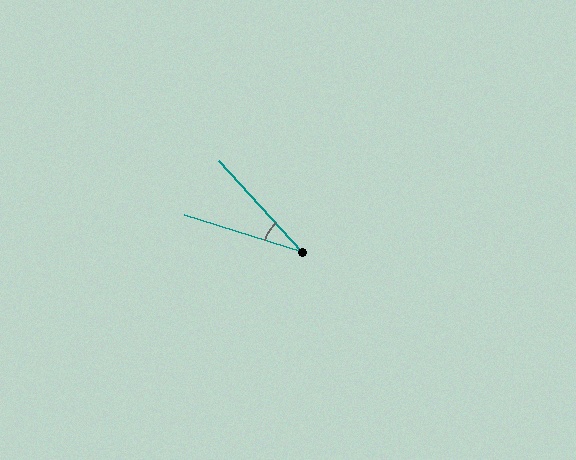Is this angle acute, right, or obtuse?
It is acute.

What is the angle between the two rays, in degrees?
Approximately 30 degrees.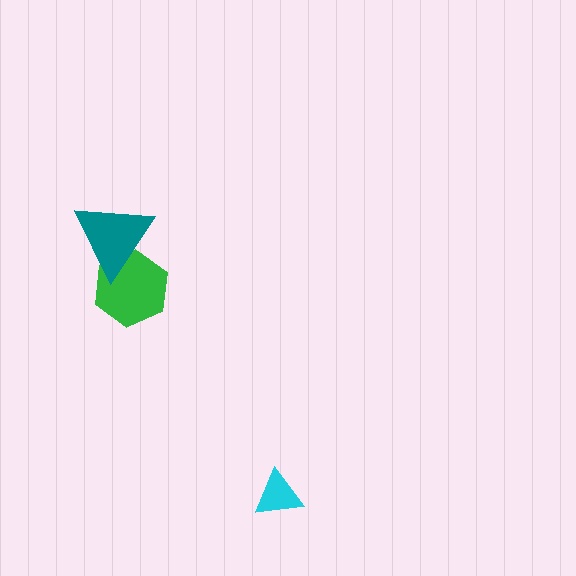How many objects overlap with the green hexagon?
1 object overlaps with the green hexagon.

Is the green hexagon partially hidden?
Yes, it is partially covered by another shape.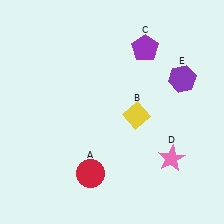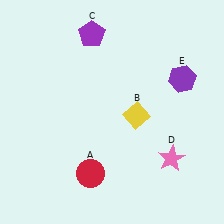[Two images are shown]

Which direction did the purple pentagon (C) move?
The purple pentagon (C) moved left.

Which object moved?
The purple pentagon (C) moved left.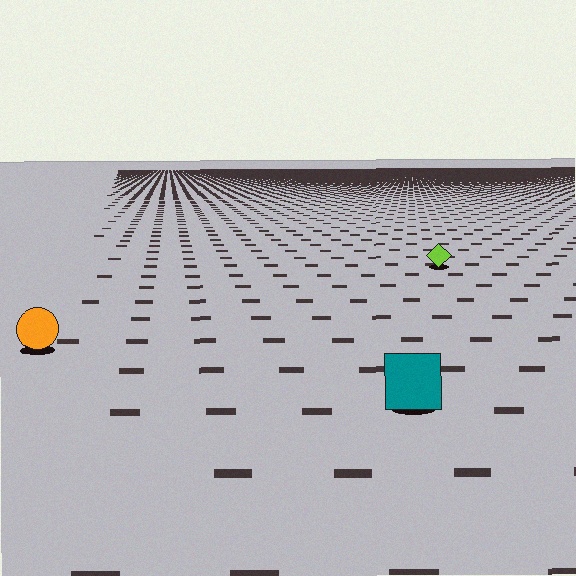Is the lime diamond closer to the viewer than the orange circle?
No. The orange circle is closer — you can tell from the texture gradient: the ground texture is coarser near it.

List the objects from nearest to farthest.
From nearest to farthest: the teal square, the orange circle, the lime diamond.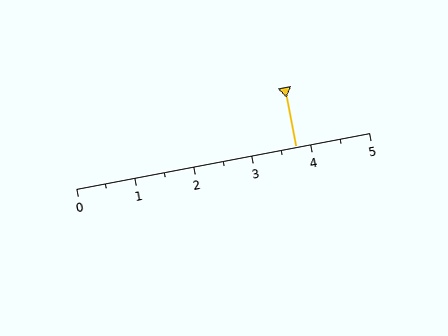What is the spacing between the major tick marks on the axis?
The major ticks are spaced 1 apart.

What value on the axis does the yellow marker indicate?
The marker indicates approximately 3.8.